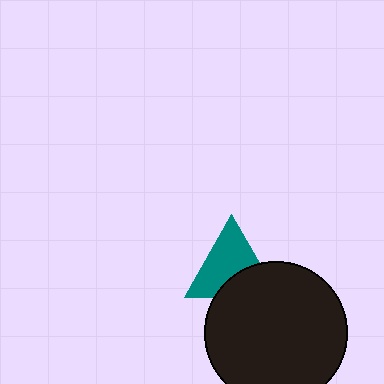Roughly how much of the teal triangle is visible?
Most of it is visible (roughly 66%).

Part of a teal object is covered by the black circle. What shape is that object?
It is a triangle.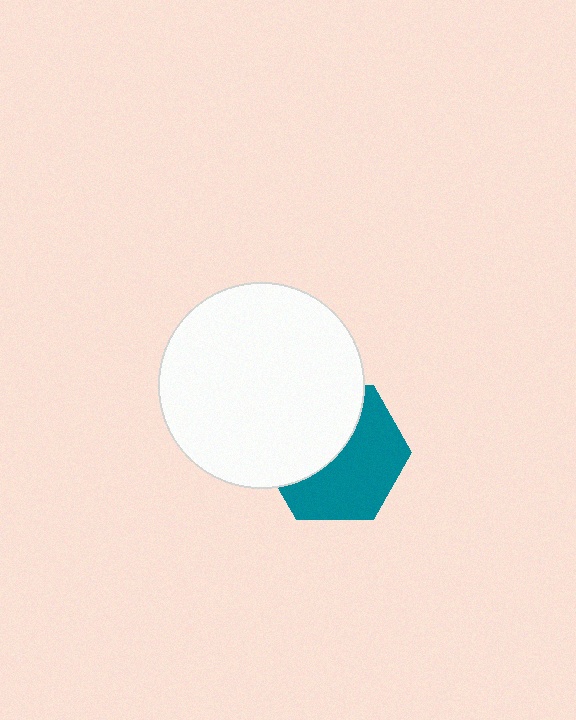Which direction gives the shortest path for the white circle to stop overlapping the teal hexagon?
Moving toward the upper-left gives the shortest separation.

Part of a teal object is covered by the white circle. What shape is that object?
It is a hexagon.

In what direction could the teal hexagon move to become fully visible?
The teal hexagon could move toward the lower-right. That would shift it out from behind the white circle entirely.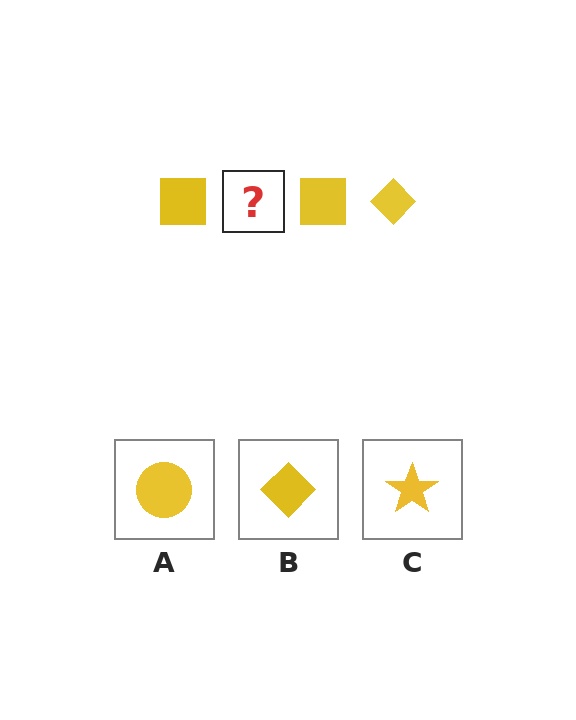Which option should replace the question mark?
Option B.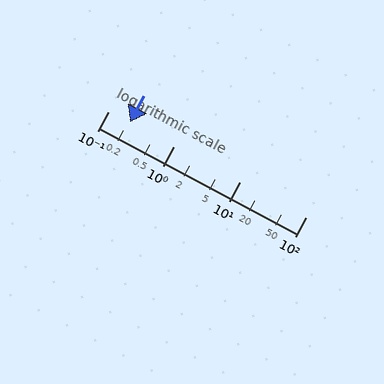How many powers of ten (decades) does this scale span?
The scale spans 3 decades, from 0.1 to 100.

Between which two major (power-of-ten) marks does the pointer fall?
The pointer is between 0.1 and 1.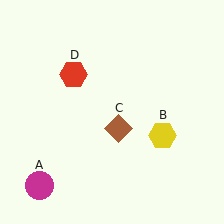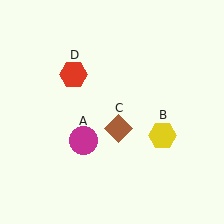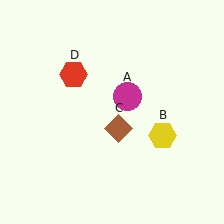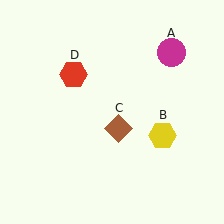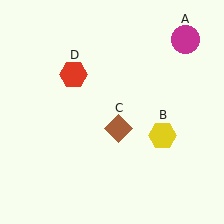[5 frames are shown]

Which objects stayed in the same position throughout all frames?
Yellow hexagon (object B) and brown diamond (object C) and red hexagon (object D) remained stationary.